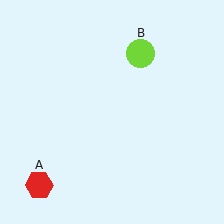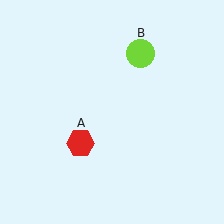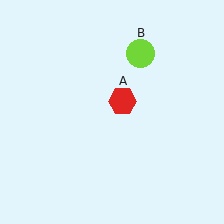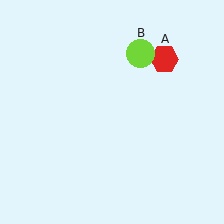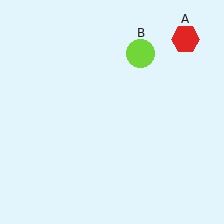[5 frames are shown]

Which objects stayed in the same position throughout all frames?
Lime circle (object B) remained stationary.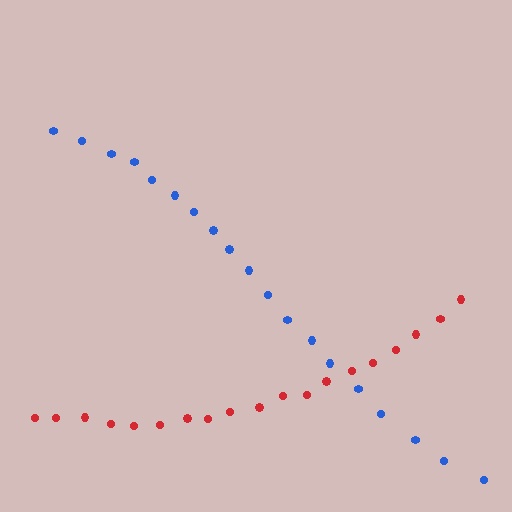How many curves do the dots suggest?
There are 2 distinct paths.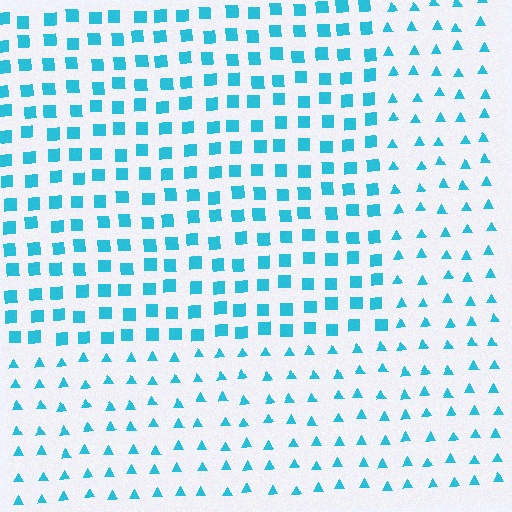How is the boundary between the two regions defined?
The boundary is defined by a change in element shape: squares inside vs. triangles outside. All elements share the same color and spacing.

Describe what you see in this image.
The image is filled with small cyan elements arranged in a uniform grid. A rectangle-shaped region contains squares, while the surrounding area contains triangles. The boundary is defined purely by the change in element shape.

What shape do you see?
I see a rectangle.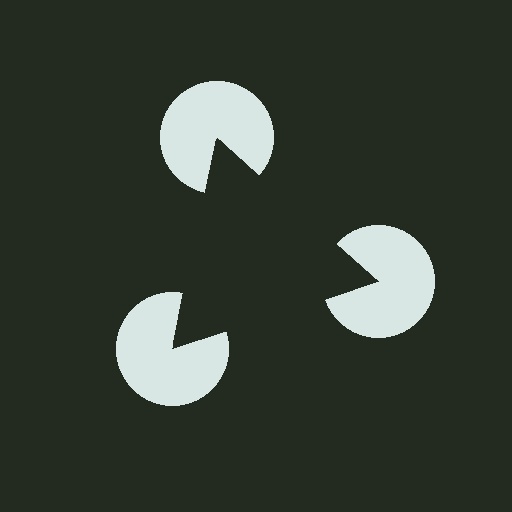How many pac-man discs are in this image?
There are 3 — one at each vertex of the illusory triangle.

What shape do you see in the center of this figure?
An illusory triangle — its edges are inferred from the aligned wedge cuts in the pac-man discs, not physically drawn.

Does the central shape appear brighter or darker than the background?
It typically appears slightly darker than the background, even though no actual brightness change is drawn.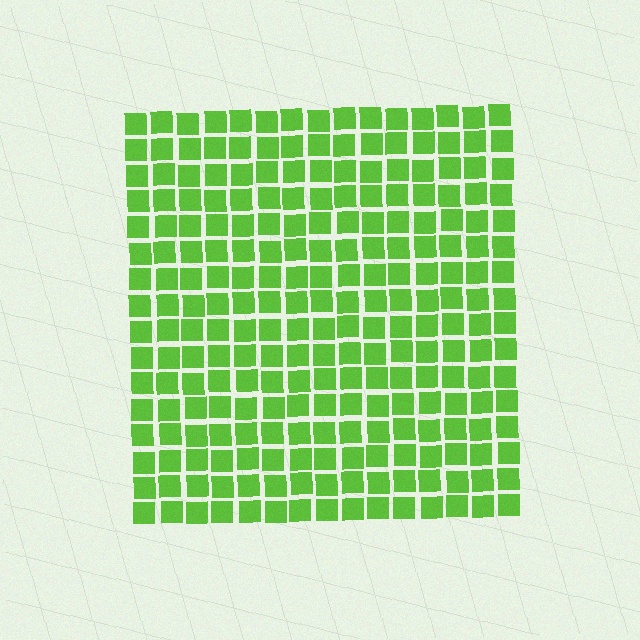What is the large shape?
The large shape is a square.